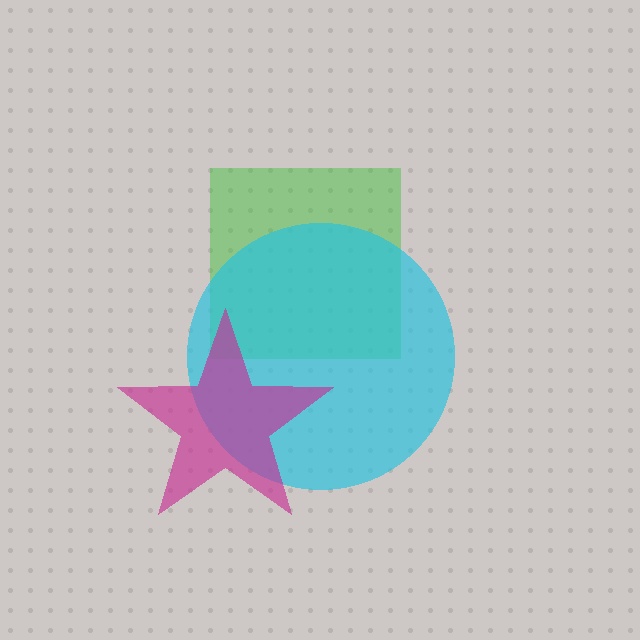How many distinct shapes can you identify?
There are 3 distinct shapes: a green square, a cyan circle, a magenta star.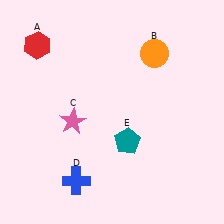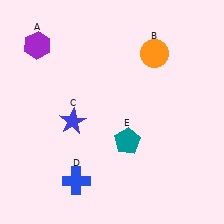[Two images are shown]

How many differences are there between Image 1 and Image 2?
There are 2 differences between the two images.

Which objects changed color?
A changed from red to purple. C changed from pink to blue.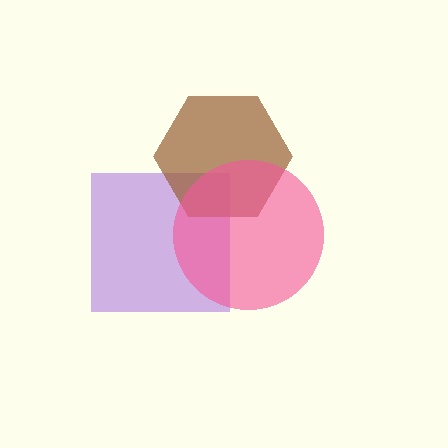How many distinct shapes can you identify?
There are 3 distinct shapes: a purple square, a brown hexagon, a pink circle.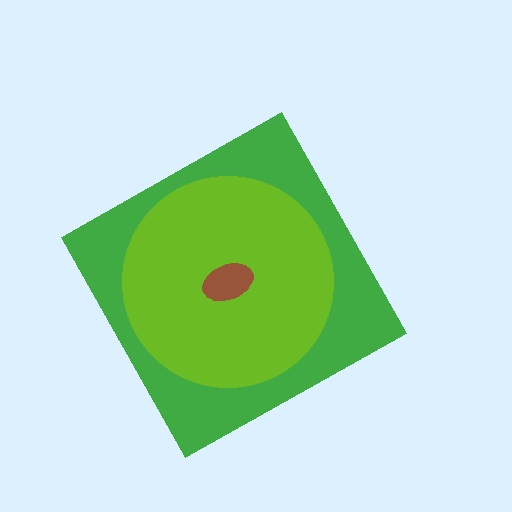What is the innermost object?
The brown ellipse.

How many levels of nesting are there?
3.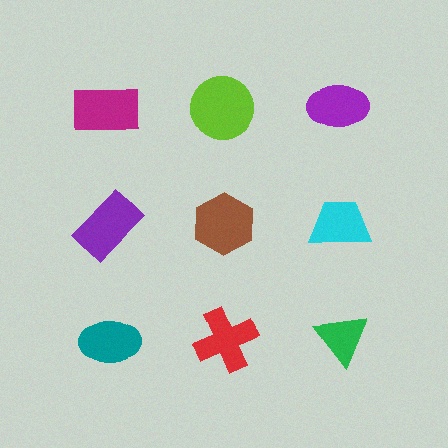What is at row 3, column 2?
A red cross.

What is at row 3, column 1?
A teal ellipse.